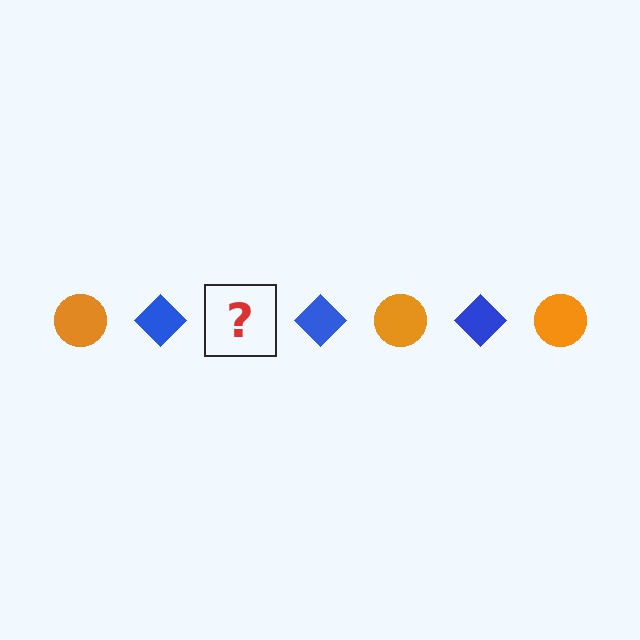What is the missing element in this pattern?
The missing element is an orange circle.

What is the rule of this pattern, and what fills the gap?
The rule is that the pattern alternates between orange circle and blue diamond. The gap should be filled with an orange circle.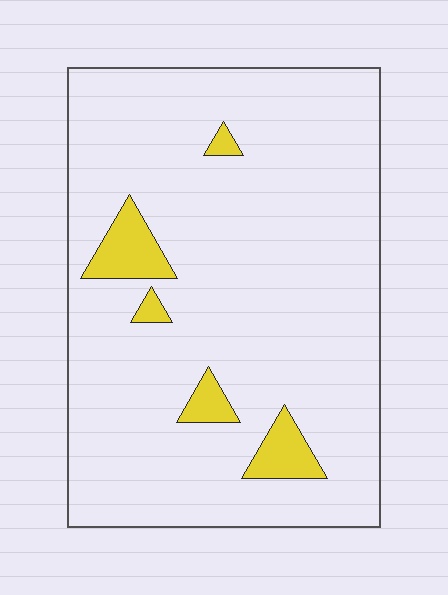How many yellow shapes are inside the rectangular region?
5.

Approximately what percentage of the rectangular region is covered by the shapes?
Approximately 10%.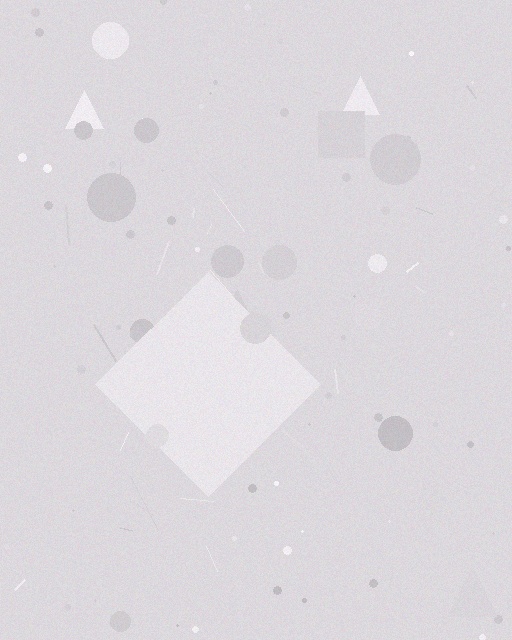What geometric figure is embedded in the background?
A diamond is embedded in the background.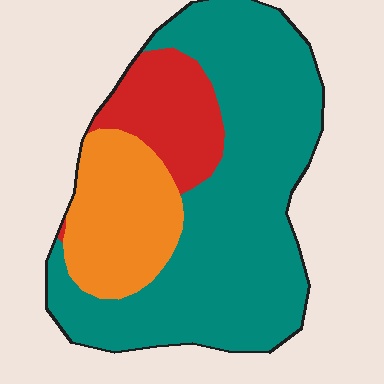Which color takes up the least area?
Red, at roughly 15%.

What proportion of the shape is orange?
Orange takes up about one fifth (1/5) of the shape.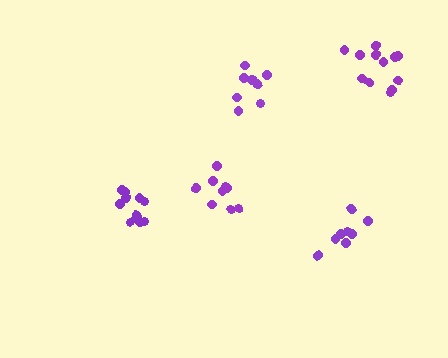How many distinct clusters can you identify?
There are 5 distinct clusters.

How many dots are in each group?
Group 1: 11 dots, Group 2: 9 dots, Group 3: 12 dots, Group 4: 8 dots, Group 5: 8 dots (48 total).